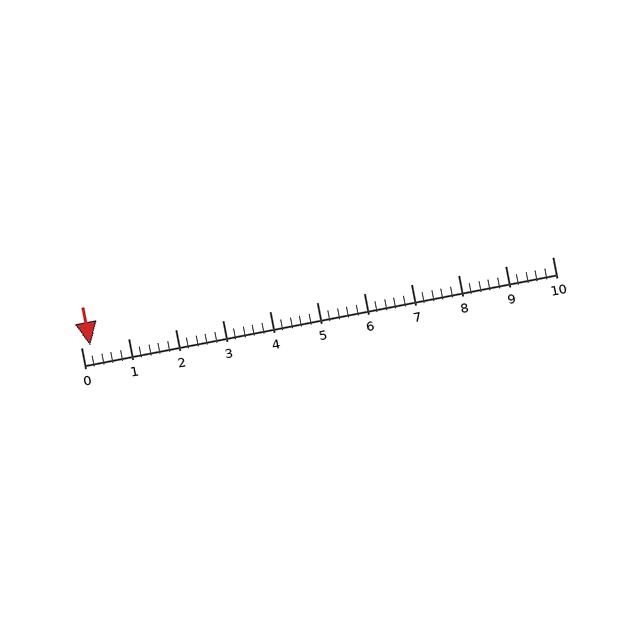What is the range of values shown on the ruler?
The ruler shows values from 0 to 10.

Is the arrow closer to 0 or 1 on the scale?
The arrow is closer to 0.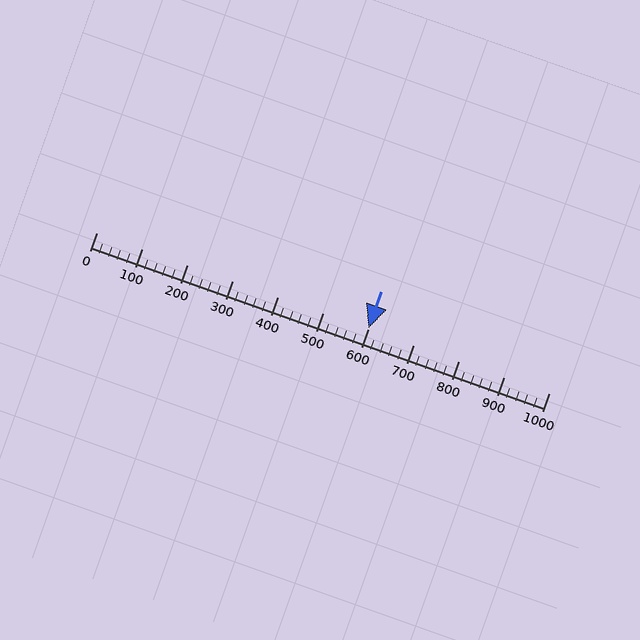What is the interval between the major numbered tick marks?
The major tick marks are spaced 100 units apart.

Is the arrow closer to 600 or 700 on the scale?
The arrow is closer to 600.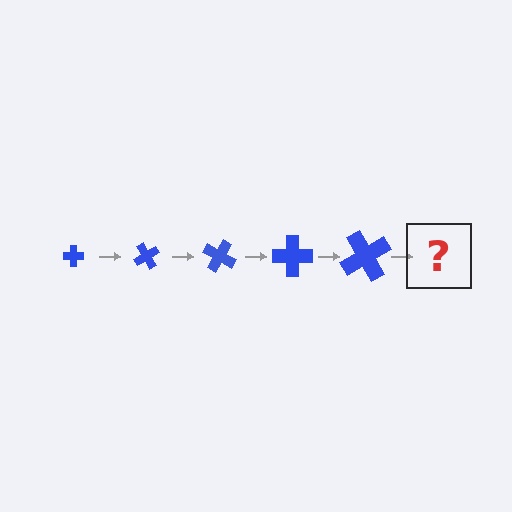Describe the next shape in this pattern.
It should be a cross, larger than the previous one and rotated 300 degrees from the start.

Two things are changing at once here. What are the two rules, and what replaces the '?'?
The two rules are that the cross grows larger each step and it rotates 60 degrees each step. The '?' should be a cross, larger than the previous one and rotated 300 degrees from the start.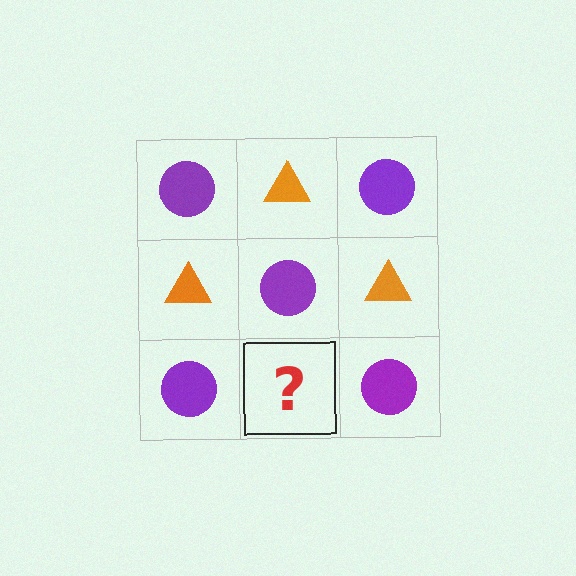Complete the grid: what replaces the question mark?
The question mark should be replaced with an orange triangle.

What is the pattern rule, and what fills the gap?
The rule is that it alternates purple circle and orange triangle in a checkerboard pattern. The gap should be filled with an orange triangle.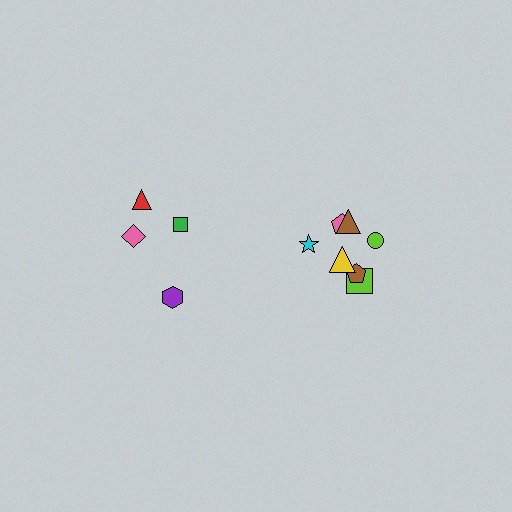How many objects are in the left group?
There are 4 objects.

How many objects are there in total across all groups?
There are 11 objects.